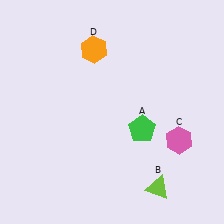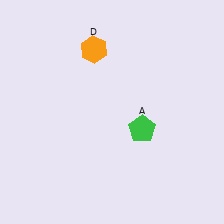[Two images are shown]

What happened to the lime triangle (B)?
The lime triangle (B) was removed in Image 2. It was in the bottom-right area of Image 1.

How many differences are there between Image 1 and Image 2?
There are 2 differences between the two images.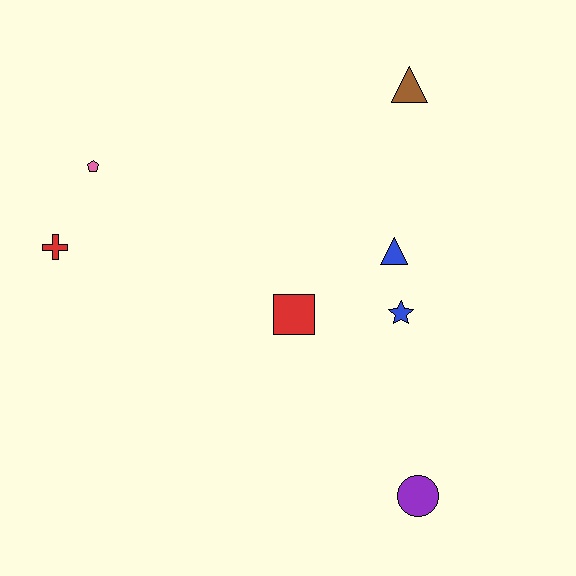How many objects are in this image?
There are 7 objects.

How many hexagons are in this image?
There are no hexagons.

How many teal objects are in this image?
There are no teal objects.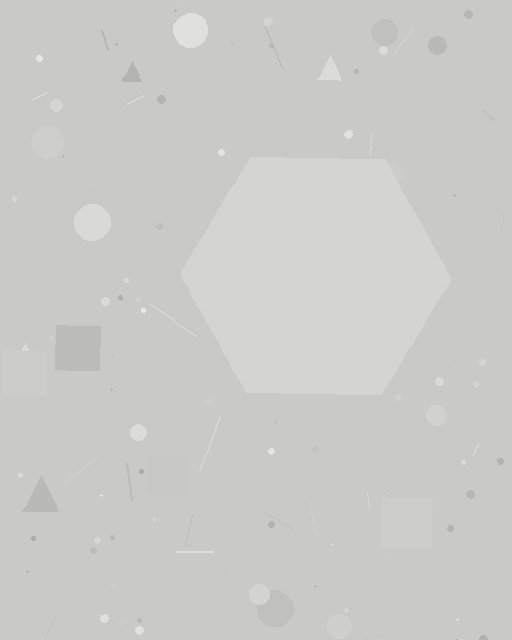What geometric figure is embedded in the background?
A hexagon is embedded in the background.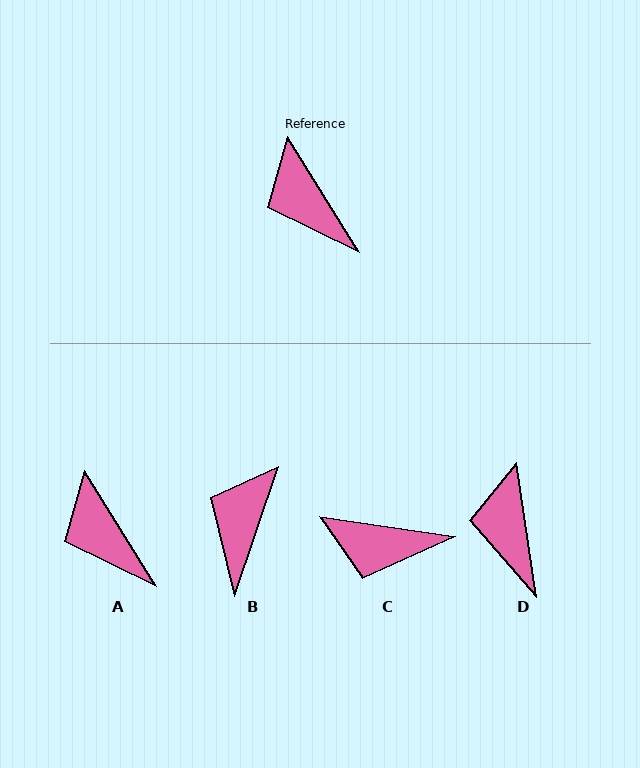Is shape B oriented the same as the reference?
No, it is off by about 50 degrees.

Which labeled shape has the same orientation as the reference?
A.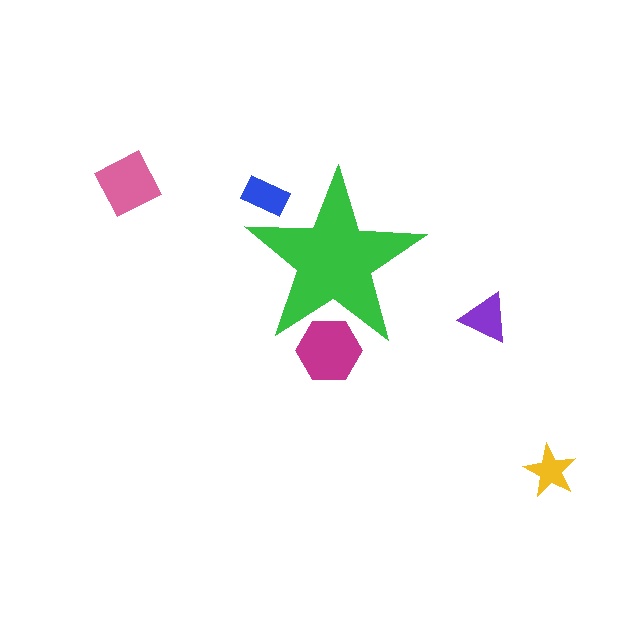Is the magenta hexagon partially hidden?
Yes, the magenta hexagon is partially hidden behind the green star.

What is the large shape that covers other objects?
A green star.